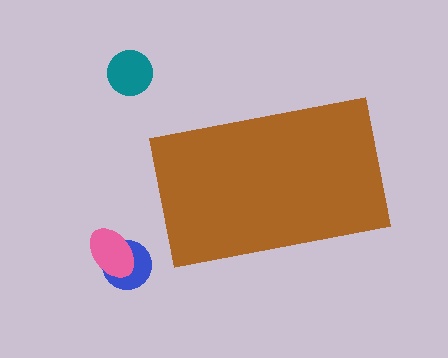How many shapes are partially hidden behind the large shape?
0 shapes are partially hidden.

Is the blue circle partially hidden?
No, the blue circle is fully visible.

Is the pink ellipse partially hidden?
No, the pink ellipse is fully visible.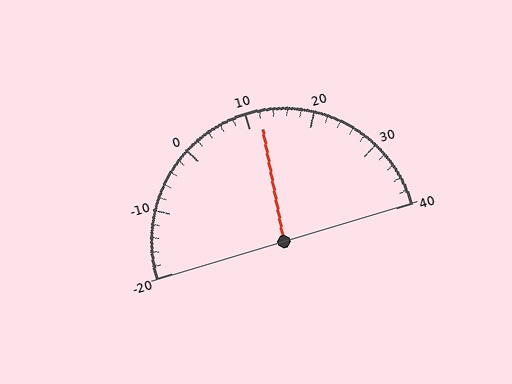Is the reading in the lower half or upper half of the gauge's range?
The reading is in the upper half of the range (-20 to 40).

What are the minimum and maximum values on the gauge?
The gauge ranges from -20 to 40.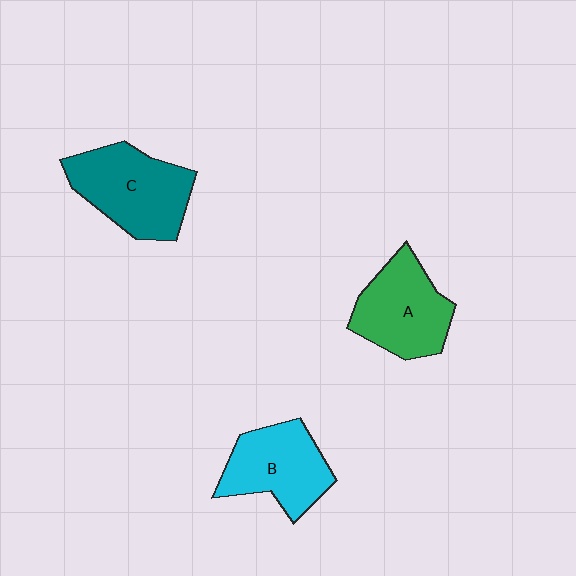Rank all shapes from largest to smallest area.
From largest to smallest: C (teal), A (green), B (cyan).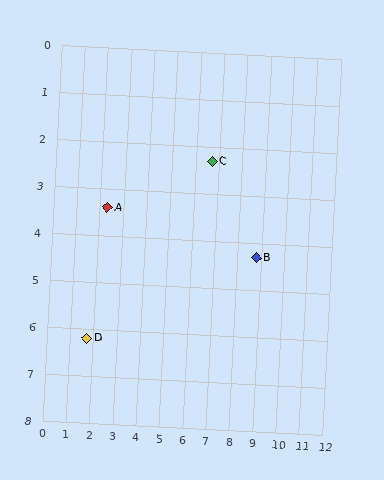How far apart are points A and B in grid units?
Points A and B are about 6.6 grid units apart.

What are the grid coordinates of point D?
Point D is at approximately (1.7, 6.2).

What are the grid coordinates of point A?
Point A is at approximately (2.3, 3.4).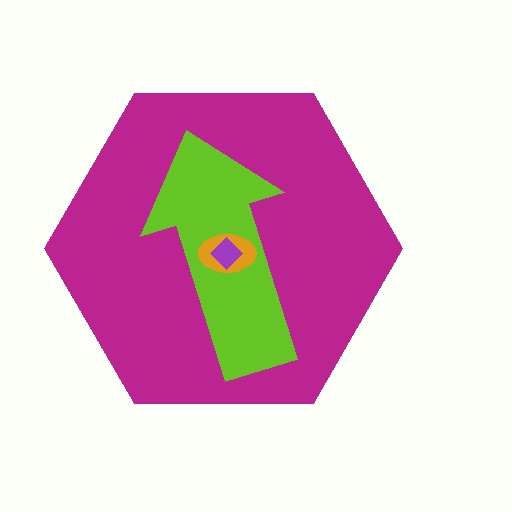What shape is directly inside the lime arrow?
The orange ellipse.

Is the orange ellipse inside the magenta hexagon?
Yes.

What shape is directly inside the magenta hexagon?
The lime arrow.